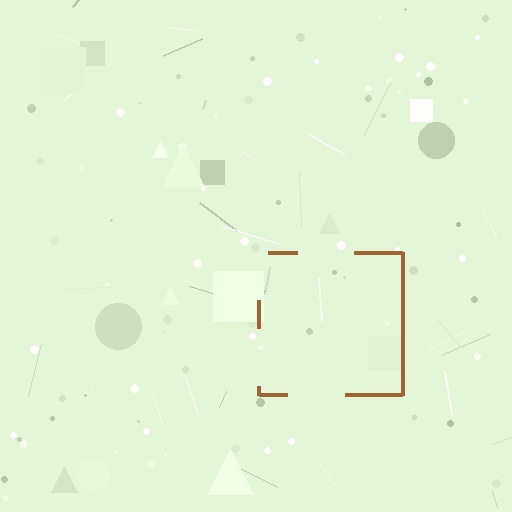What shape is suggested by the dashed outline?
The dashed outline suggests a square.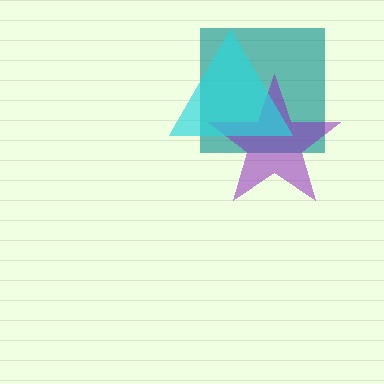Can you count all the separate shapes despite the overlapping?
Yes, there are 3 separate shapes.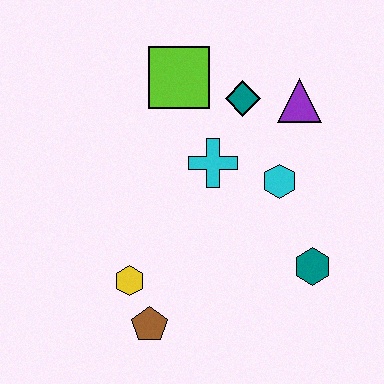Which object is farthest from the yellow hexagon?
The purple triangle is farthest from the yellow hexagon.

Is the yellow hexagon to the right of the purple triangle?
No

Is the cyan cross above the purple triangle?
No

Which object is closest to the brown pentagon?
The yellow hexagon is closest to the brown pentagon.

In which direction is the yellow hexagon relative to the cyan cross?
The yellow hexagon is below the cyan cross.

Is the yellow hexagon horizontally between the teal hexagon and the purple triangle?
No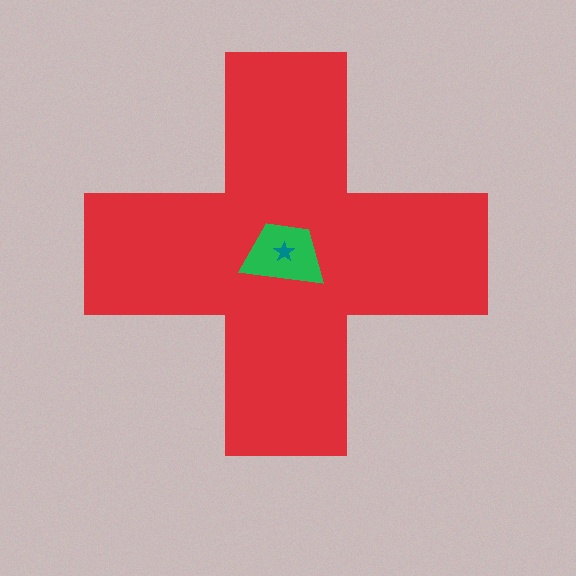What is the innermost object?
The teal star.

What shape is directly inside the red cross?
The green trapezoid.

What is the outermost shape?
The red cross.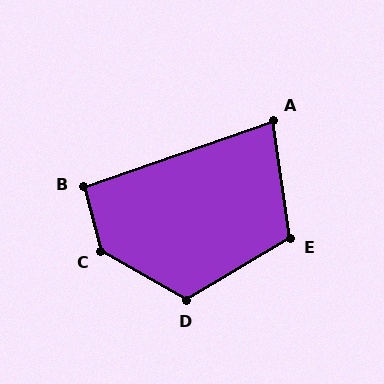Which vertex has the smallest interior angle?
A, at approximately 79 degrees.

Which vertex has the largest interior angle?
C, at approximately 135 degrees.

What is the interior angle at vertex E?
Approximately 113 degrees (obtuse).